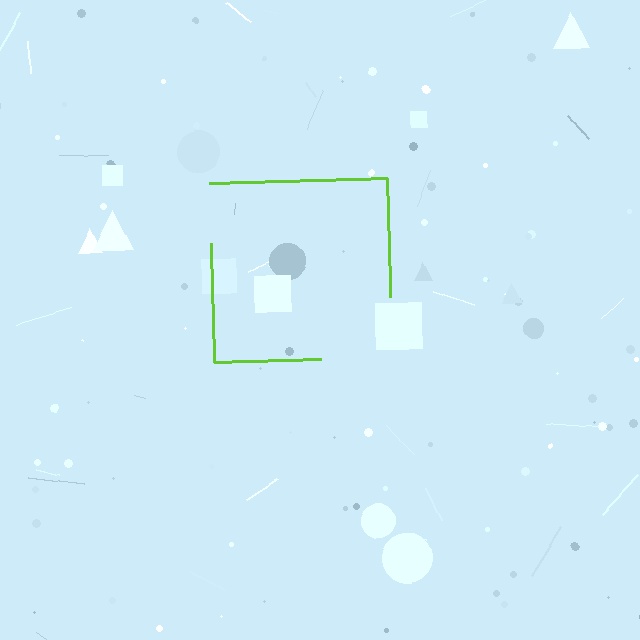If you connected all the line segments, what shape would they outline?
They would outline a square.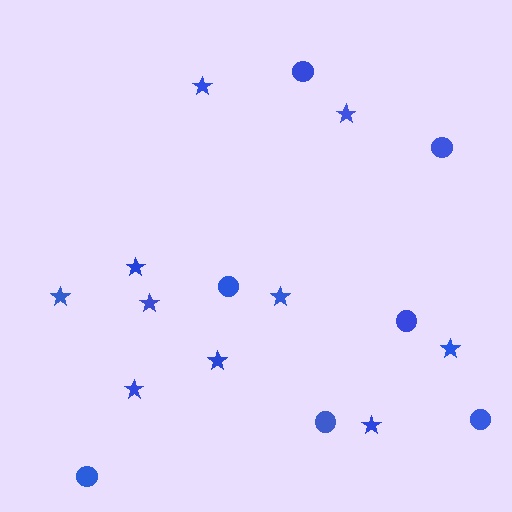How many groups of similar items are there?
There are 2 groups: one group of stars (10) and one group of circles (7).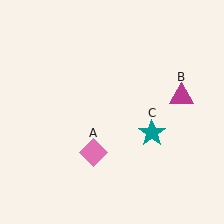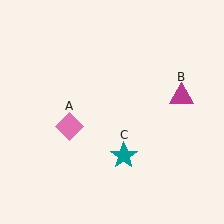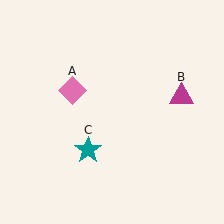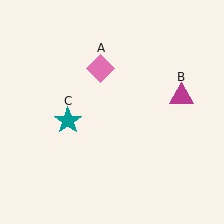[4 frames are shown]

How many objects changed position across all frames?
2 objects changed position: pink diamond (object A), teal star (object C).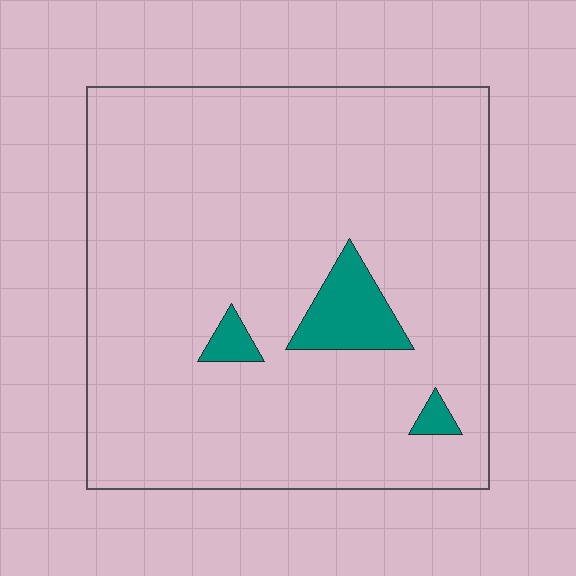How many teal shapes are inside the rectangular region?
3.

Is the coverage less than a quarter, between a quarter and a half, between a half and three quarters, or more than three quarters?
Less than a quarter.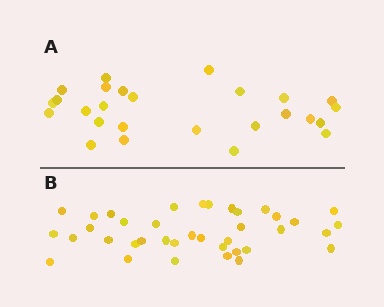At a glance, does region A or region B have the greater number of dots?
Region B (the bottom region) has more dots.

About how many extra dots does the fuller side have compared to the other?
Region B has roughly 12 or so more dots than region A.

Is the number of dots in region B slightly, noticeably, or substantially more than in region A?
Region B has substantially more. The ratio is roughly 1.5 to 1.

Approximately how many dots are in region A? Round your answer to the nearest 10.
About 30 dots. (The exact count is 26, which rounds to 30.)